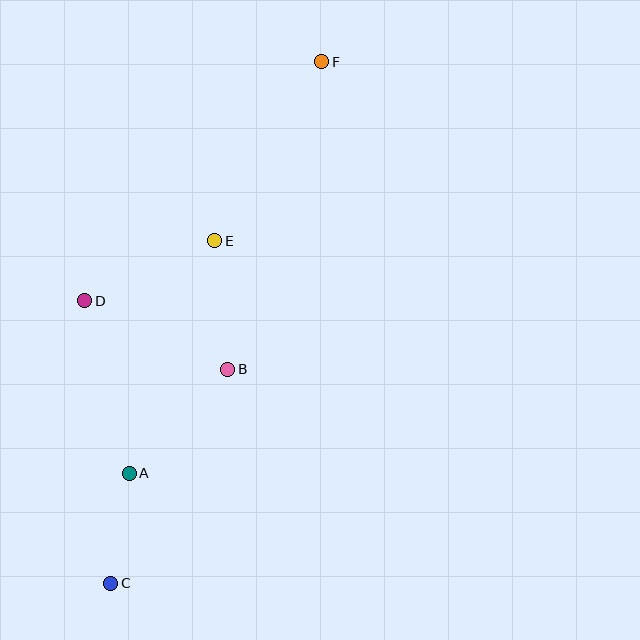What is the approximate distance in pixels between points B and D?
The distance between B and D is approximately 159 pixels.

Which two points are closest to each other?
Points A and C are closest to each other.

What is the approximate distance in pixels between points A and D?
The distance between A and D is approximately 178 pixels.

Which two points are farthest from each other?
Points C and F are farthest from each other.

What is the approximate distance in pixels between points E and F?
The distance between E and F is approximately 208 pixels.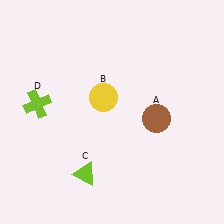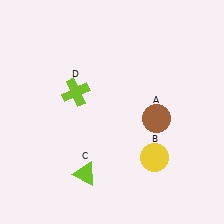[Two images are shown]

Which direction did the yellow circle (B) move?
The yellow circle (B) moved down.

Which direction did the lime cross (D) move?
The lime cross (D) moved right.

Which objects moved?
The objects that moved are: the yellow circle (B), the lime cross (D).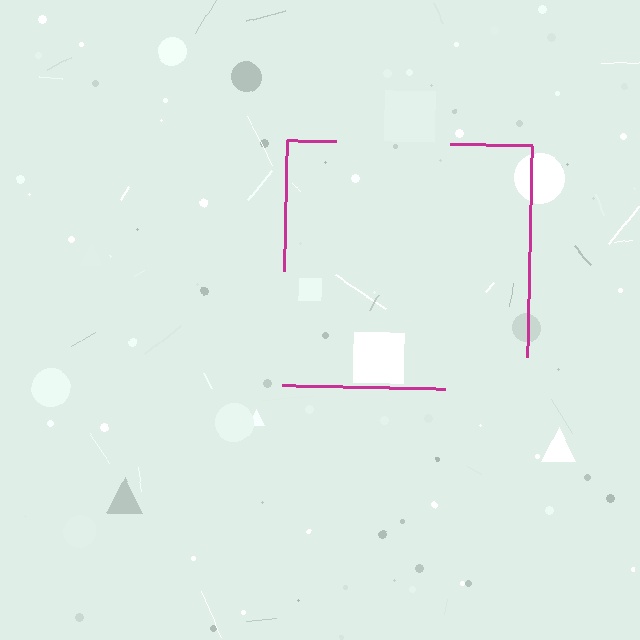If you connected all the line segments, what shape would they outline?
They would outline a square.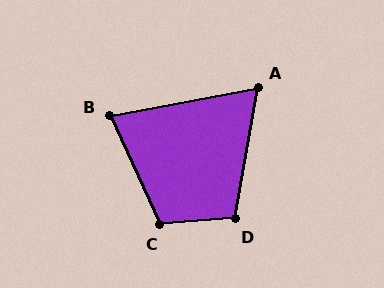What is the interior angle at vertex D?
Approximately 104 degrees (obtuse).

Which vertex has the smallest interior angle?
A, at approximately 70 degrees.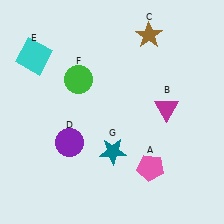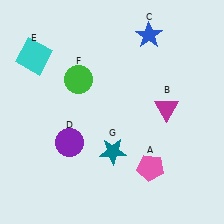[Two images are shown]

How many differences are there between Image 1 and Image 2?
There is 1 difference between the two images.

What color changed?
The star (C) changed from brown in Image 1 to blue in Image 2.